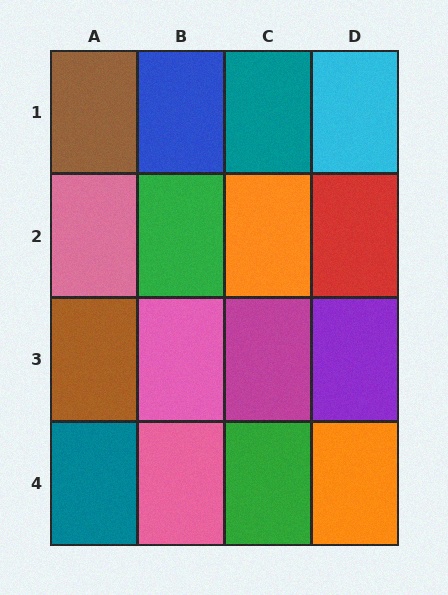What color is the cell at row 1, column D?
Cyan.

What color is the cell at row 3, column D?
Purple.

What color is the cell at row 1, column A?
Brown.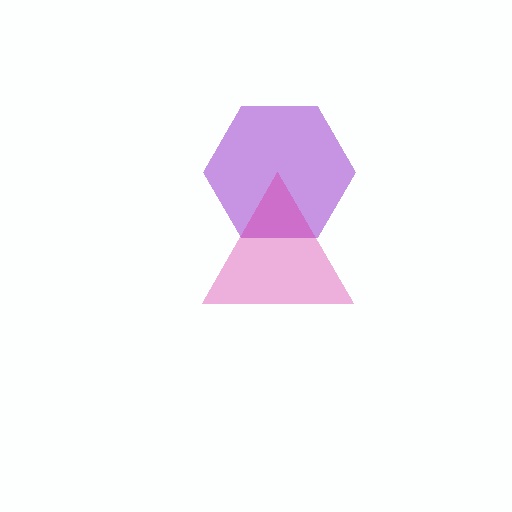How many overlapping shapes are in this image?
There are 2 overlapping shapes in the image.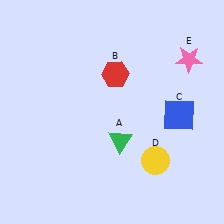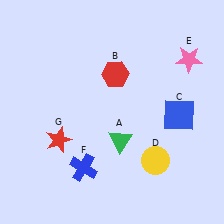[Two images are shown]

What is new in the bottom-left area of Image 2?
A red star (G) was added in the bottom-left area of Image 2.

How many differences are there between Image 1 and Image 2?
There are 2 differences between the two images.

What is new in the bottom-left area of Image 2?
A blue cross (F) was added in the bottom-left area of Image 2.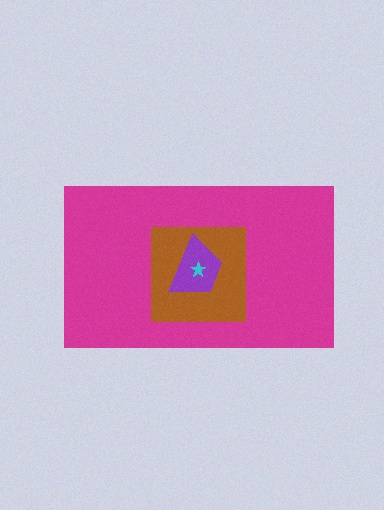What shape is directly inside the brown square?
The purple trapezoid.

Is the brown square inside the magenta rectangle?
Yes.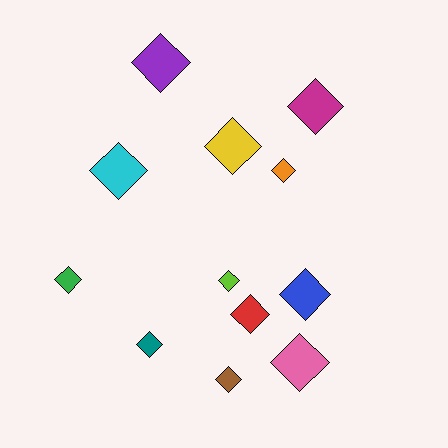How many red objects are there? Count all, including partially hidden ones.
There is 1 red object.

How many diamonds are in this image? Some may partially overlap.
There are 12 diamonds.